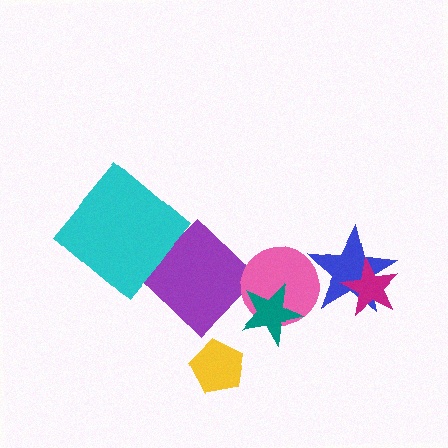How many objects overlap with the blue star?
2 objects overlap with the blue star.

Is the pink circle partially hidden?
Yes, it is partially covered by another shape.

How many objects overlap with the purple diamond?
0 objects overlap with the purple diamond.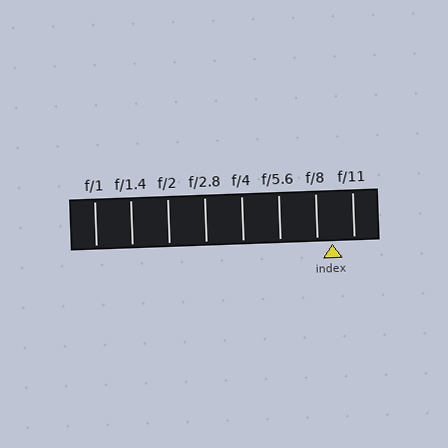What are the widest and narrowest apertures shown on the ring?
The widest aperture shown is f/1 and the narrowest is f/11.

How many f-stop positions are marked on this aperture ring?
There are 8 f-stop positions marked.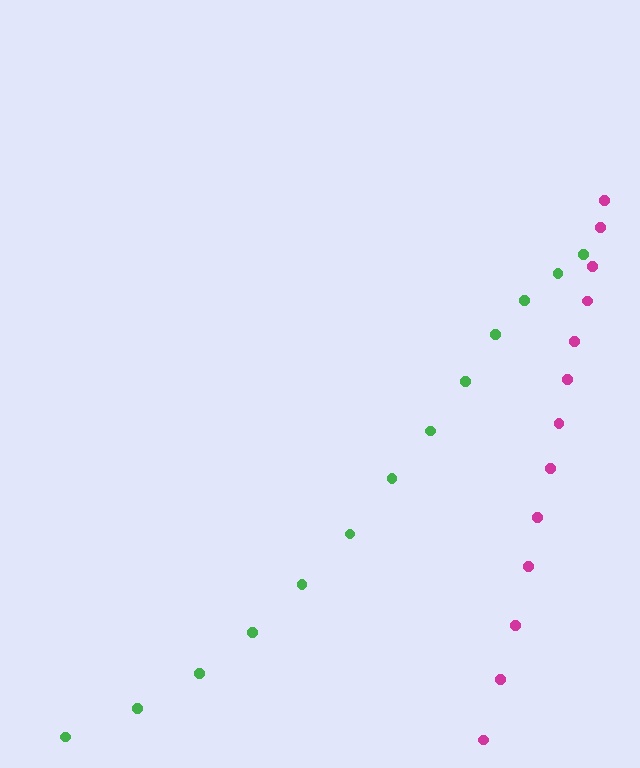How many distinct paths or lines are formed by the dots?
There are 2 distinct paths.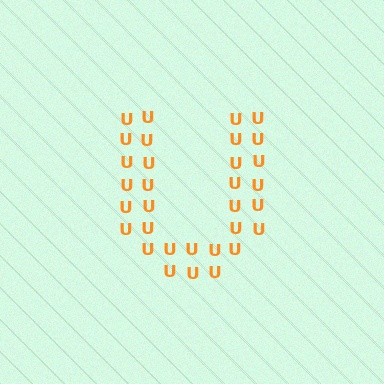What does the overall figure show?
The overall figure shows the letter U.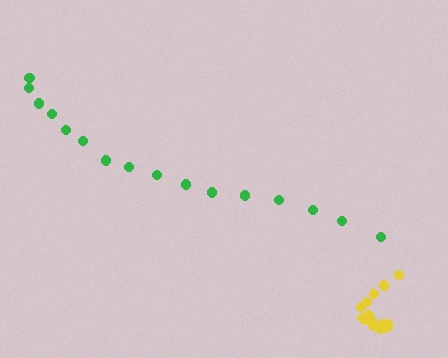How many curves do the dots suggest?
There are 2 distinct paths.